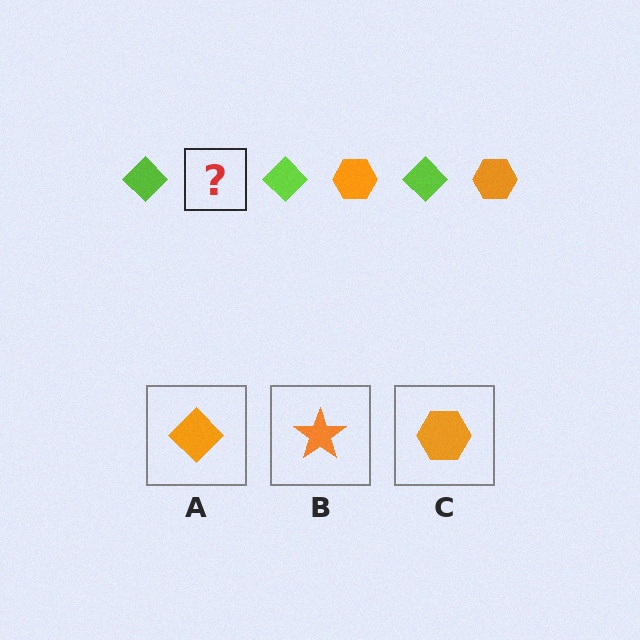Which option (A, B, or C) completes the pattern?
C.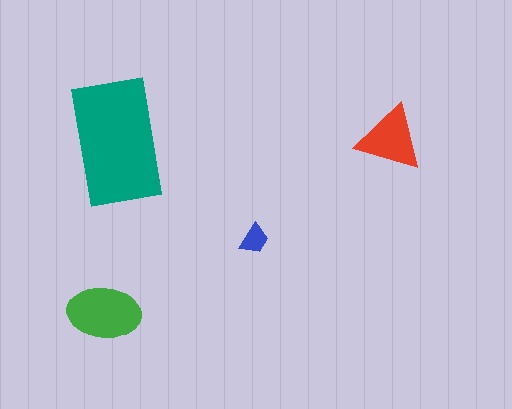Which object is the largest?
The teal rectangle.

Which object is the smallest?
The blue trapezoid.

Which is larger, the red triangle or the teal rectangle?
The teal rectangle.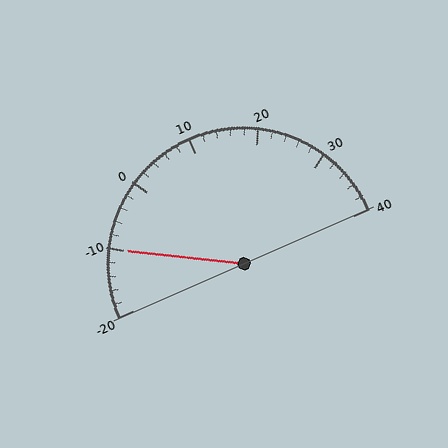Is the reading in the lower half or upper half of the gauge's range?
The reading is in the lower half of the range (-20 to 40).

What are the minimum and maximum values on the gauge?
The gauge ranges from -20 to 40.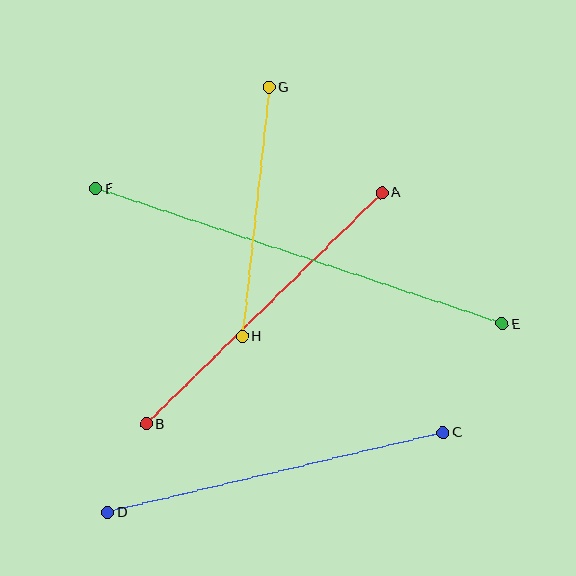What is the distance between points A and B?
The distance is approximately 330 pixels.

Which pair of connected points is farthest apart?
Points E and F are farthest apart.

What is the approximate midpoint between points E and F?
The midpoint is at approximately (299, 256) pixels.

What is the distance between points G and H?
The distance is approximately 251 pixels.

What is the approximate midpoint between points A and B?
The midpoint is at approximately (264, 308) pixels.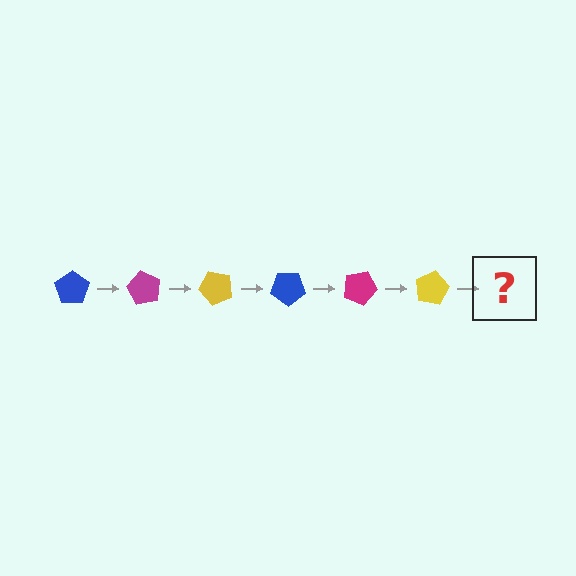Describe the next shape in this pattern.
It should be a blue pentagon, rotated 360 degrees from the start.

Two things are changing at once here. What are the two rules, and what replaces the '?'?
The two rules are that it rotates 60 degrees each step and the color cycles through blue, magenta, and yellow. The '?' should be a blue pentagon, rotated 360 degrees from the start.